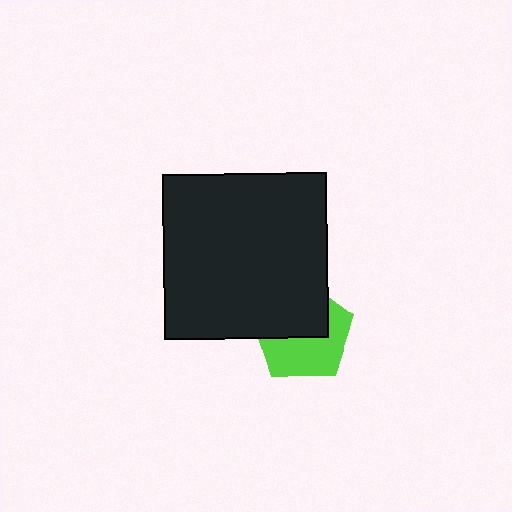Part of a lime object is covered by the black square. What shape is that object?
It is a pentagon.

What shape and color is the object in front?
The object in front is a black square.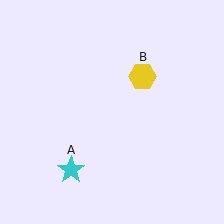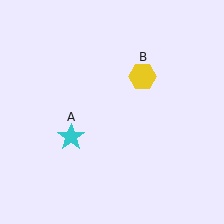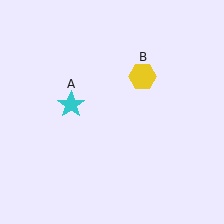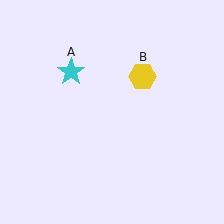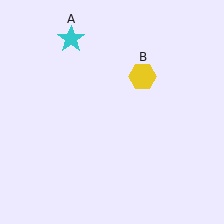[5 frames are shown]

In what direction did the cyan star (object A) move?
The cyan star (object A) moved up.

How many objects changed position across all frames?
1 object changed position: cyan star (object A).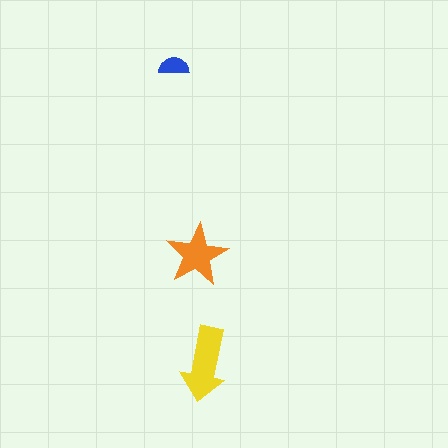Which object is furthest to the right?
The yellow arrow is rightmost.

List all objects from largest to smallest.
The yellow arrow, the orange star, the blue semicircle.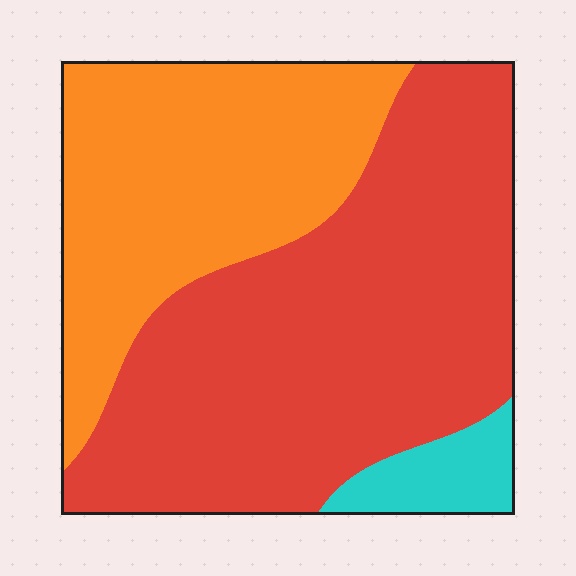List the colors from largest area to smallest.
From largest to smallest: red, orange, cyan.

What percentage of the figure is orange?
Orange covers about 35% of the figure.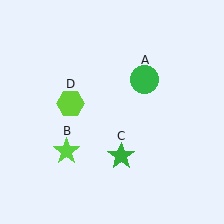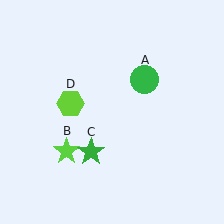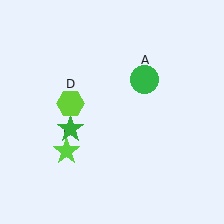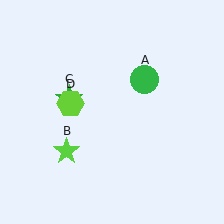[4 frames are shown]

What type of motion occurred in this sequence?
The green star (object C) rotated clockwise around the center of the scene.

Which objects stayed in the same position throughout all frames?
Green circle (object A) and lime star (object B) and lime hexagon (object D) remained stationary.